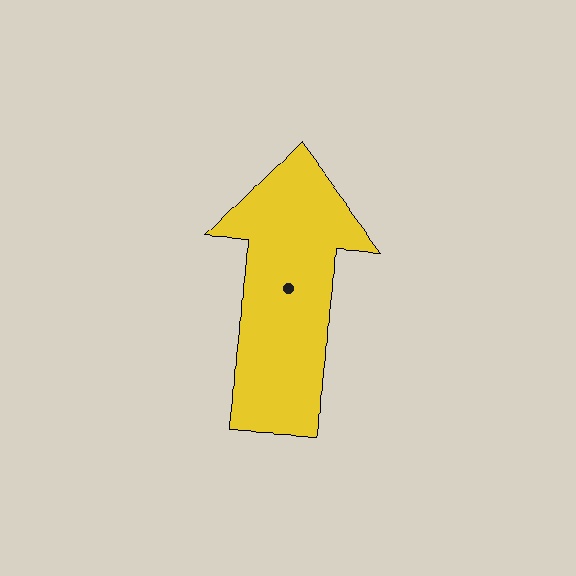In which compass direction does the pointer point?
North.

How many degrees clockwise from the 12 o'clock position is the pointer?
Approximately 3 degrees.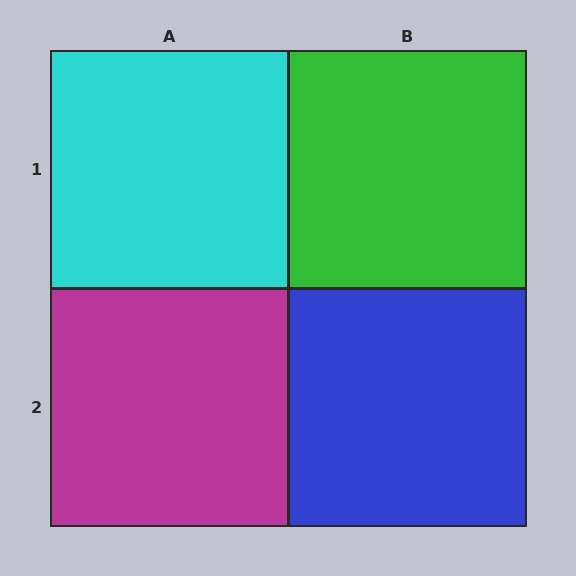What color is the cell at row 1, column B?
Green.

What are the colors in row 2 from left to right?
Magenta, blue.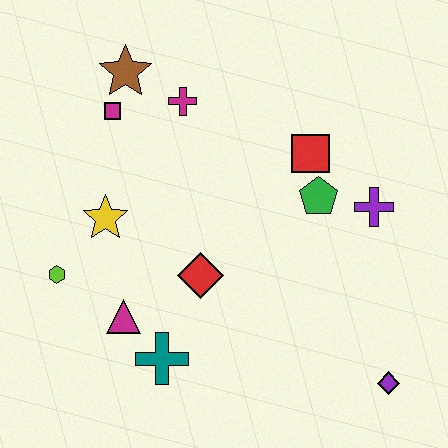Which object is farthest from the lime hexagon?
The purple diamond is farthest from the lime hexagon.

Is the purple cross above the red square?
No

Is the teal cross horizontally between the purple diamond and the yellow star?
Yes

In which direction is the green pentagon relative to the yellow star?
The green pentagon is to the right of the yellow star.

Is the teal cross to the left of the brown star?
No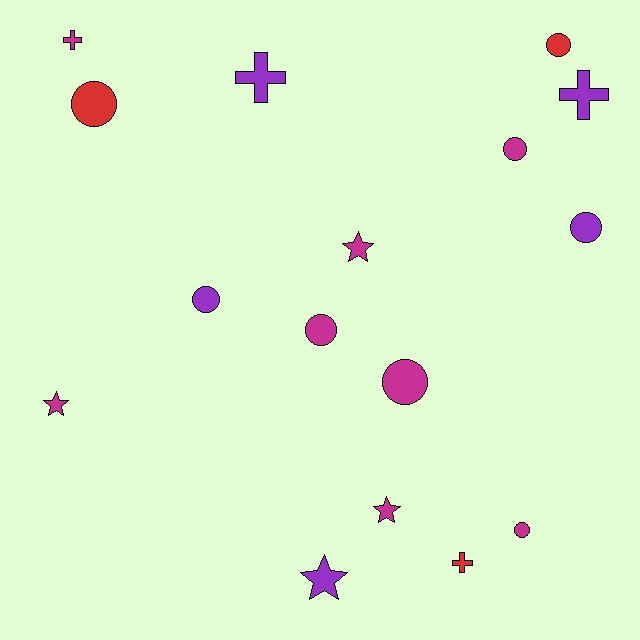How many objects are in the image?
There are 16 objects.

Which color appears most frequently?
Magenta, with 8 objects.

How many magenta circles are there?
There are 4 magenta circles.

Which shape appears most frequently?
Circle, with 8 objects.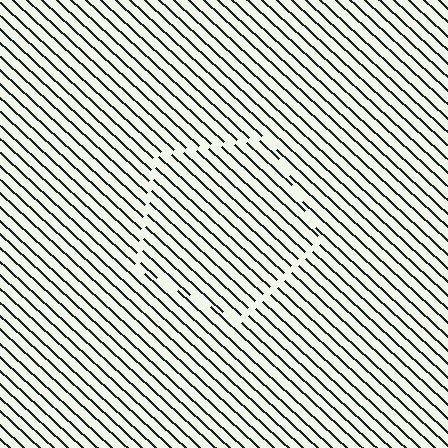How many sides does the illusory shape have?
5 sides — the line-ends trace a pentagon.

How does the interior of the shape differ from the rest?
The interior of the shape contains the same grating, shifted by half a period — the contour is defined by the phase discontinuity where line-ends from the inner and outer gratings abut.